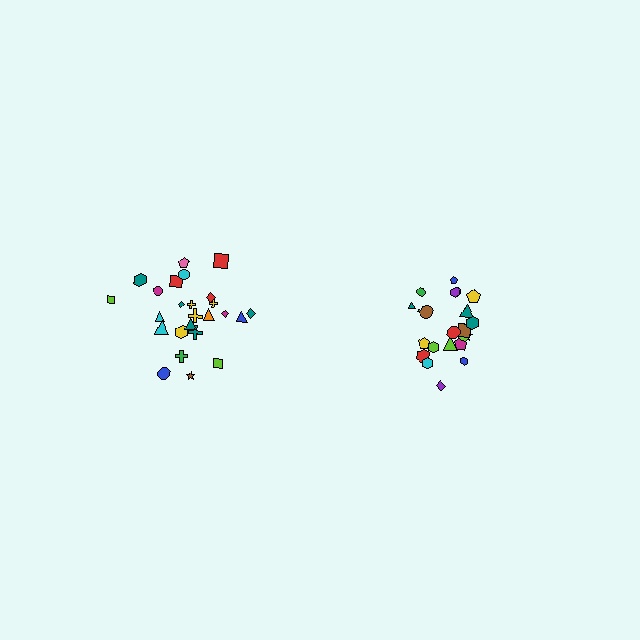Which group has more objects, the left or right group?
The left group.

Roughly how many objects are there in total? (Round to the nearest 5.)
Roughly 45 objects in total.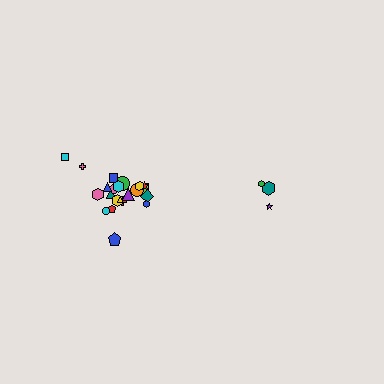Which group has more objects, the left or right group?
The left group.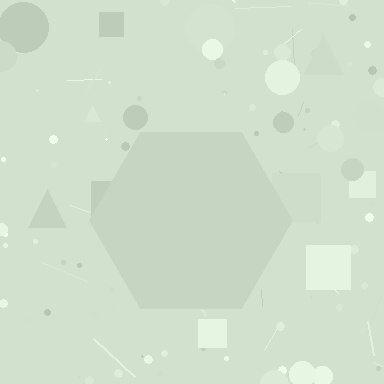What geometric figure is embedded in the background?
A hexagon is embedded in the background.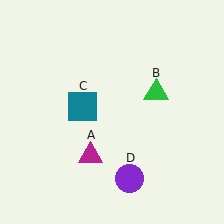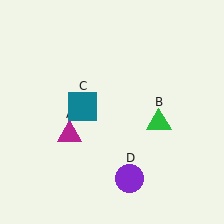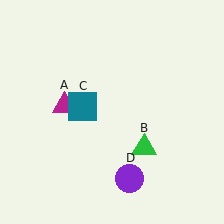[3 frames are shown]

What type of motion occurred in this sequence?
The magenta triangle (object A), green triangle (object B) rotated clockwise around the center of the scene.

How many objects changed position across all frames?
2 objects changed position: magenta triangle (object A), green triangle (object B).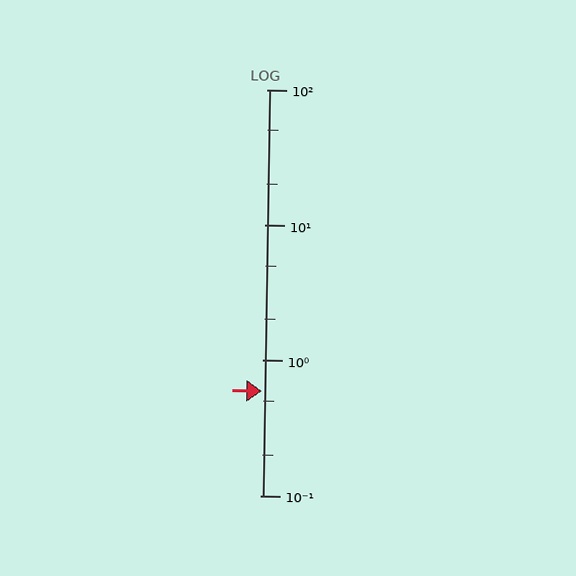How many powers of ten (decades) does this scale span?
The scale spans 3 decades, from 0.1 to 100.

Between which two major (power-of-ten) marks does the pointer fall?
The pointer is between 0.1 and 1.